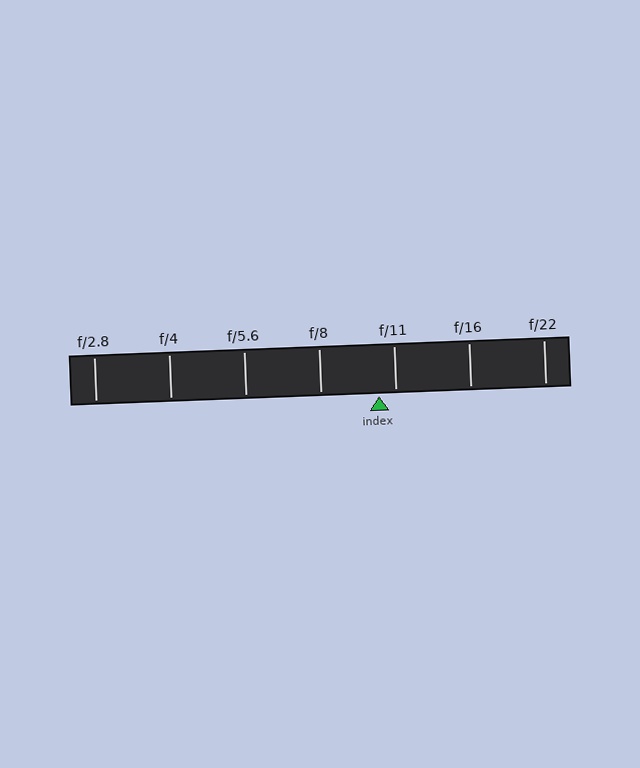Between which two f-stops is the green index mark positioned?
The index mark is between f/8 and f/11.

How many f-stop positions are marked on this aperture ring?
There are 7 f-stop positions marked.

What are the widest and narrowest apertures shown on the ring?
The widest aperture shown is f/2.8 and the narrowest is f/22.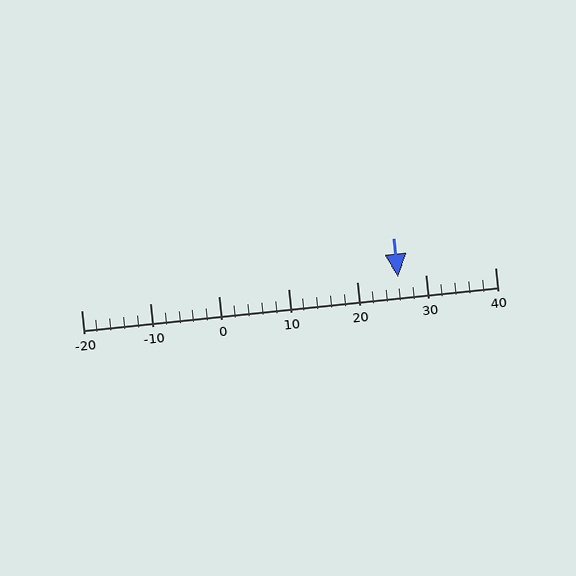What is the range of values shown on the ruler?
The ruler shows values from -20 to 40.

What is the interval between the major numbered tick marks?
The major tick marks are spaced 10 units apart.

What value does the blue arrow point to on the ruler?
The blue arrow points to approximately 26.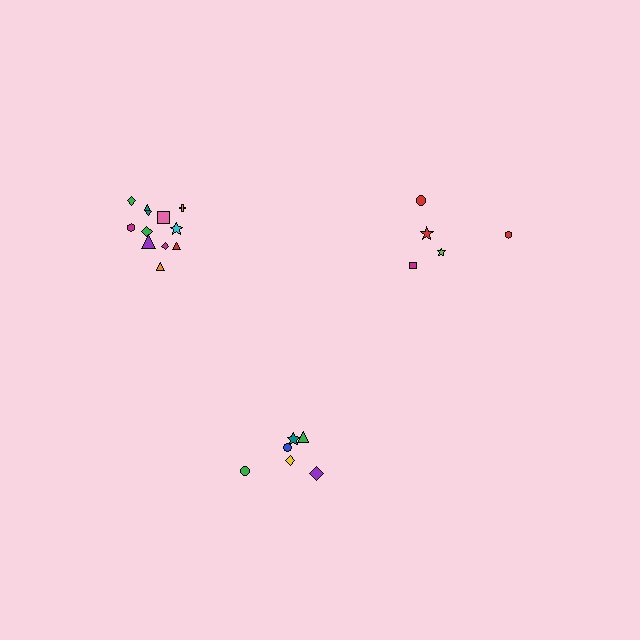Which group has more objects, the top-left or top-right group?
The top-left group.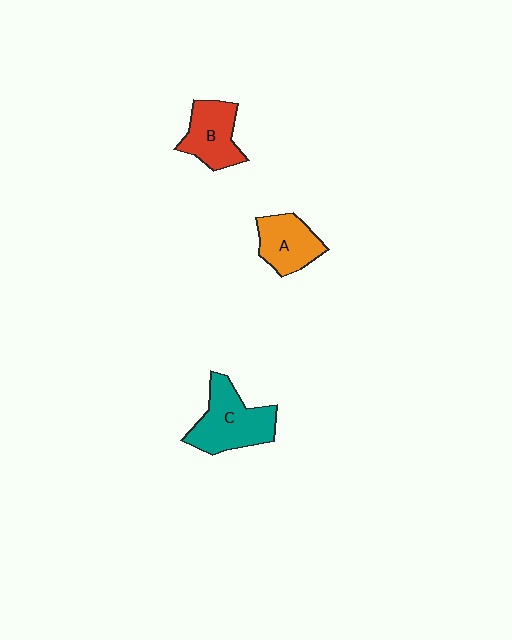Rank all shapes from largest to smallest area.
From largest to smallest: C (teal), B (red), A (orange).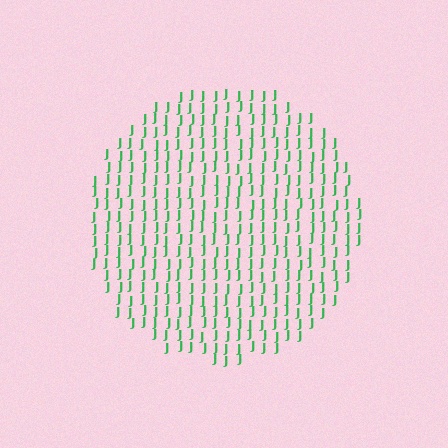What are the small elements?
The small elements are letter J's.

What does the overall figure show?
The overall figure shows a circle.